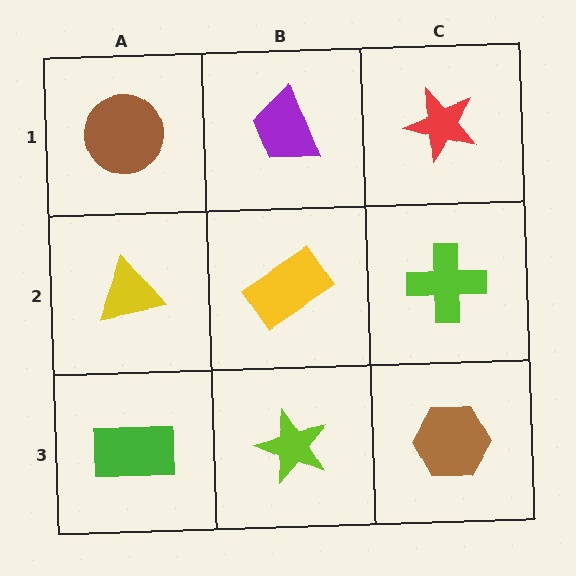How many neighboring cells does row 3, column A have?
2.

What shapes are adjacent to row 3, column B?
A yellow rectangle (row 2, column B), a green rectangle (row 3, column A), a brown hexagon (row 3, column C).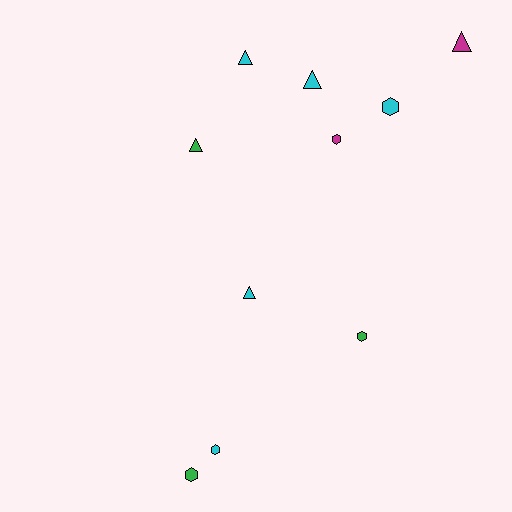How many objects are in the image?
There are 10 objects.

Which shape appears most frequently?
Hexagon, with 5 objects.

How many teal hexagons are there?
There are no teal hexagons.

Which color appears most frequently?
Cyan, with 5 objects.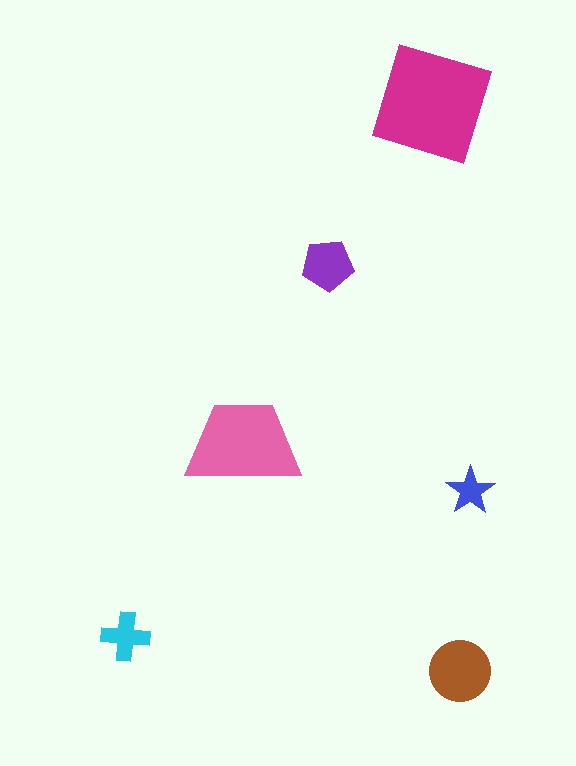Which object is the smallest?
The blue star.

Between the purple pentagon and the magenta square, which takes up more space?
The magenta square.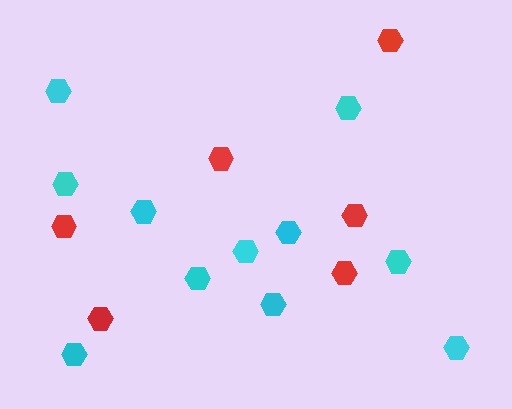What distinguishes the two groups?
There are 2 groups: one group of red hexagons (6) and one group of cyan hexagons (11).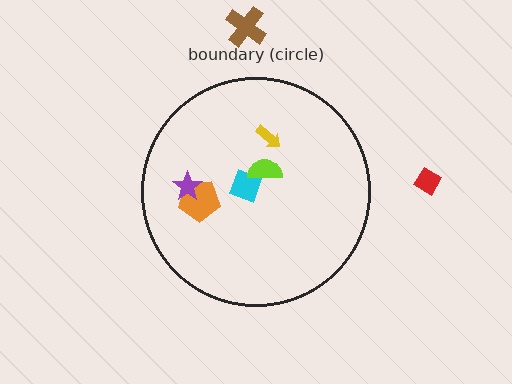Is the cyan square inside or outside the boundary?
Inside.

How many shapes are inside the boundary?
5 inside, 2 outside.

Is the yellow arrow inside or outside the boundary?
Inside.